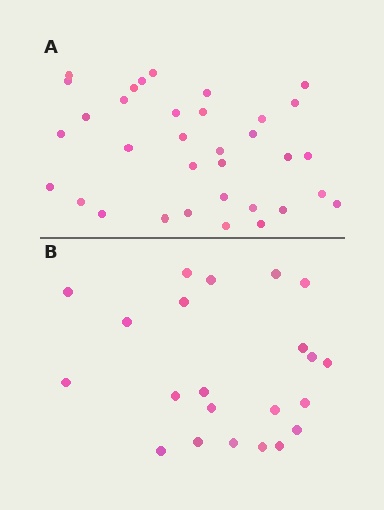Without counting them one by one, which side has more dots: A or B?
Region A (the top region) has more dots.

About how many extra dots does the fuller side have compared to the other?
Region A has roughly 12 or so more dots than region B.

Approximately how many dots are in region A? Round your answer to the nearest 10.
About 30 dots. (The exact count is 34, which rounds to 30.)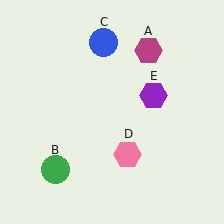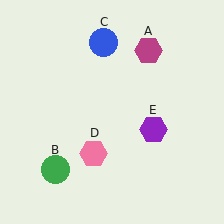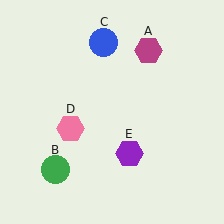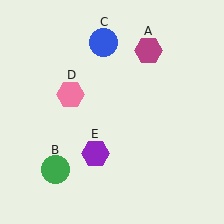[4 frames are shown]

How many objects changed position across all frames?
2 objects changed position: pink hexagon (object D), purple hexagon (object E).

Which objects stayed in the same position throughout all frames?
Magenta hexagon (object A) and green circle (object B) and blue circle (object C) remained stationary.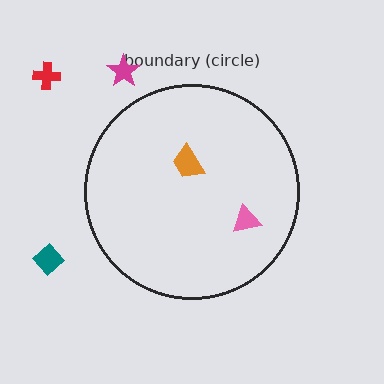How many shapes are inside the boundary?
2 inside, 3 outside.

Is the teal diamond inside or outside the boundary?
Outside.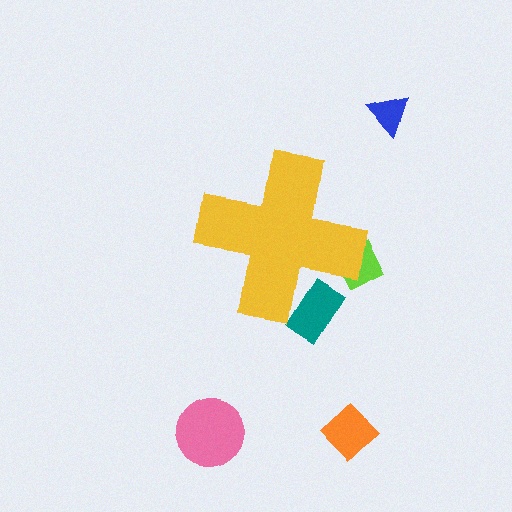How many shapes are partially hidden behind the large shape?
2 shapes are partially hidden.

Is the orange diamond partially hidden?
No, the orange diamond is fully visible.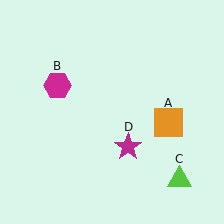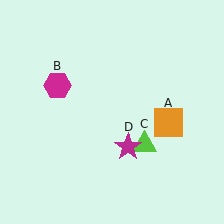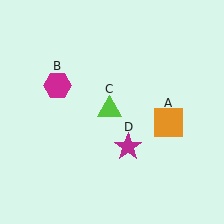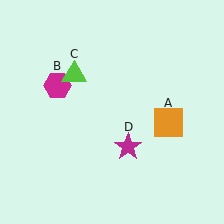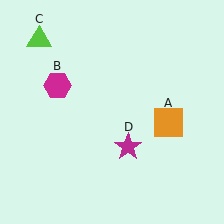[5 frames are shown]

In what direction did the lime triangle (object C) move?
The lime triangle (object C) moved up and to the left.